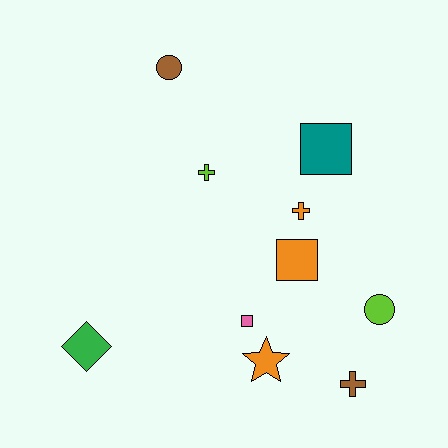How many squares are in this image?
There are 3 squares.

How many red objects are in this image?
There are no red objects.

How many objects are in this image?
There are 10 objects.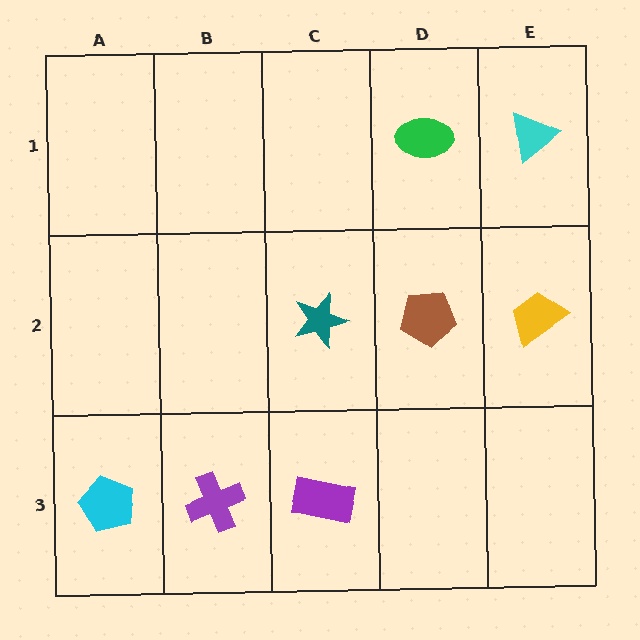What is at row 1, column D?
A green ellipse.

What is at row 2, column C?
A teal star.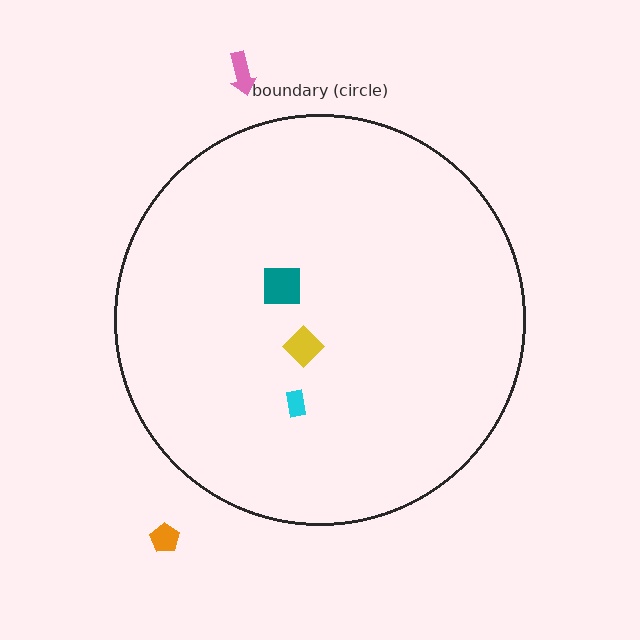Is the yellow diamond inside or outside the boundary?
Inside.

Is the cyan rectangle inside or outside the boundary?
Inside.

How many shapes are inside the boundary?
3 inside, 2 outside.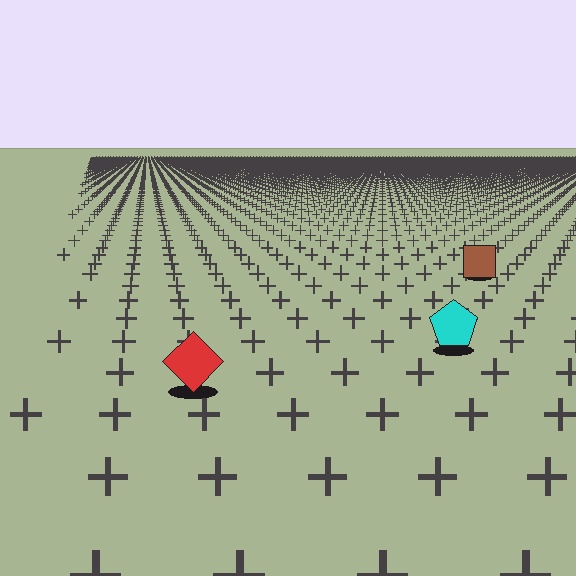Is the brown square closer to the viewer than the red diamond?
No. The red diamond is closer — you can tell from the texture gradient: the ground texture is coarser near it.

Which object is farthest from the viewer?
The brown square is farthest from the viewer. It appears smaller and the ground texture around it is denser.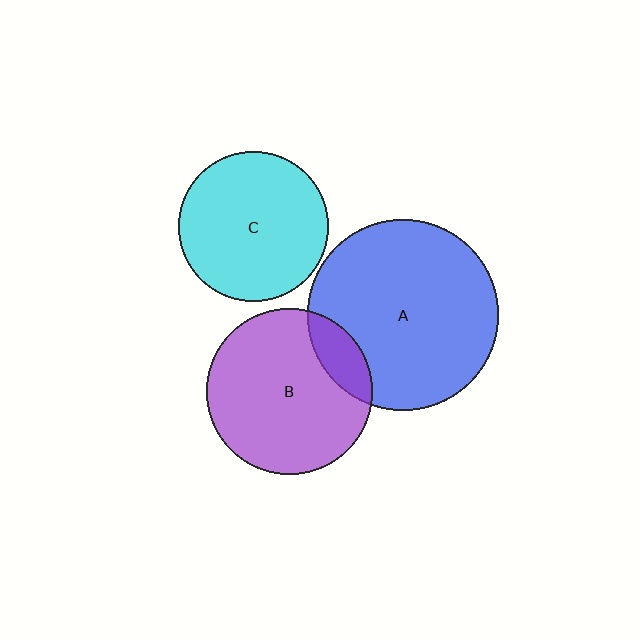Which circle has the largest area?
Circle A (blue).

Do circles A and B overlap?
Yes.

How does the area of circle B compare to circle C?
Approximately 1.2 times.